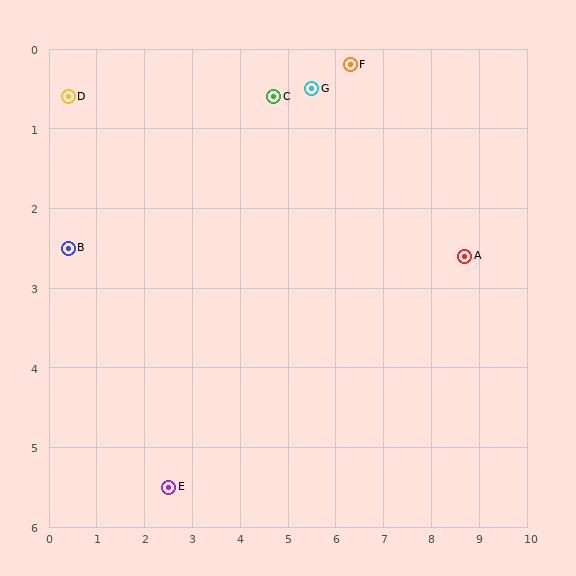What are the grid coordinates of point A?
Point A is at approximately (8.7, 2.6).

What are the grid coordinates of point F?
Point F is at approximately (6.3, 0.2).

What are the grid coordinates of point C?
Point C is at approximately (4.7, 0.6).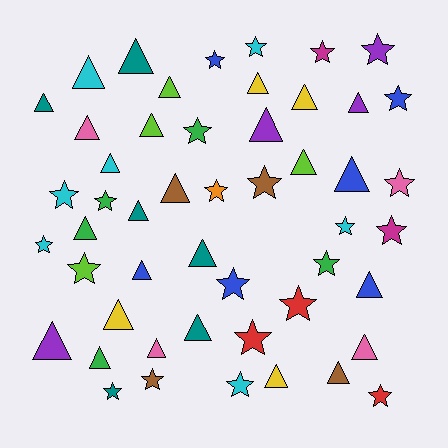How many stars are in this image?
There are 23 stars.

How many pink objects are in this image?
There are 4 pink objects.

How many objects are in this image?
There are 50 objects.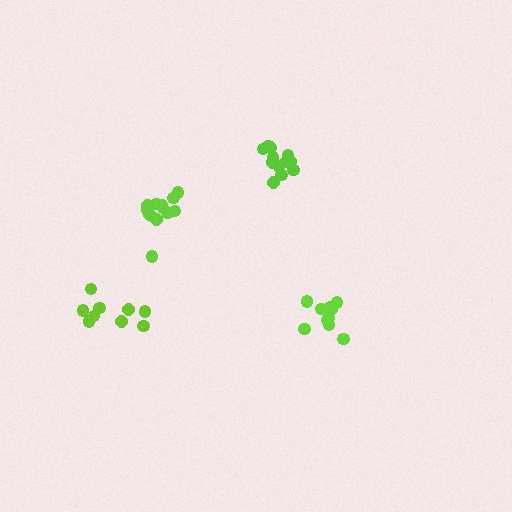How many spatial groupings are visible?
There are 4 spatial groupings.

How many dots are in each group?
Group 1: 9 dots, Group 2: 12 dots, Group 3: 10 dots, Group 4: 12 dots (43 total).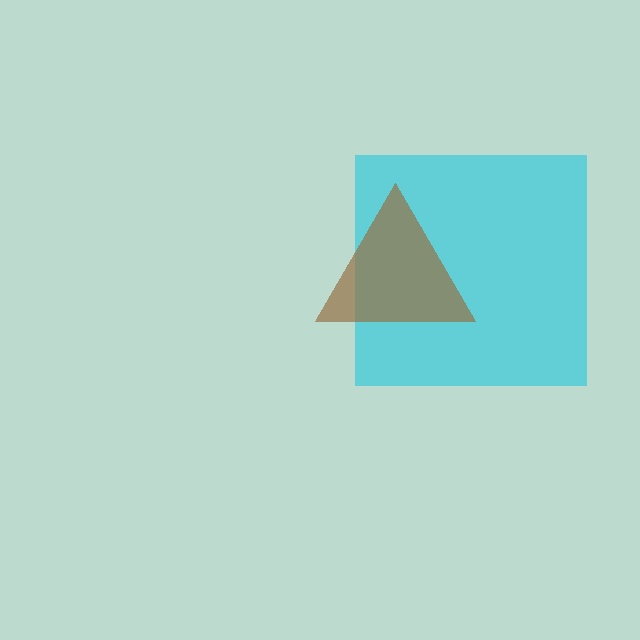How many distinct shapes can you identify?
There are 2 distinct shapes: a cyan square, a brown triangle.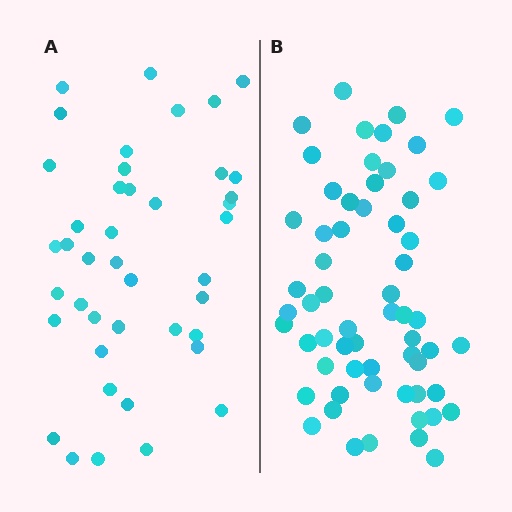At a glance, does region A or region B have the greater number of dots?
Region B (the right region) has more dots.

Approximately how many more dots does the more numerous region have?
Region B has approximately 20 more dots than region A.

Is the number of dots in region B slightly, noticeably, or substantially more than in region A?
Region B has noticeably more, but not dramatically so. The ratio is roughly 1.4 to 1.